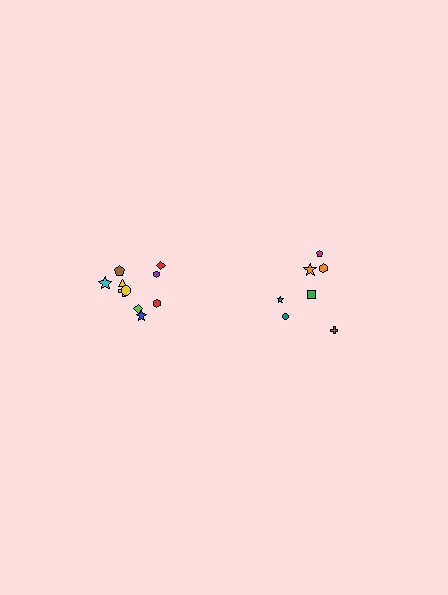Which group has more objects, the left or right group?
The left group.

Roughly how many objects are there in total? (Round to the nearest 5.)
Roughly 15 objects in total.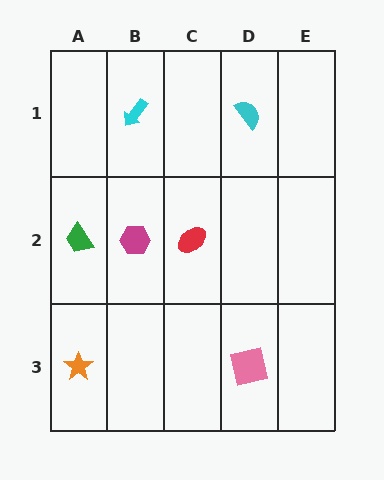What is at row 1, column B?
A cyan arrow.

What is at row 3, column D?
A pink square.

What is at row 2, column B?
A magenta hexagon.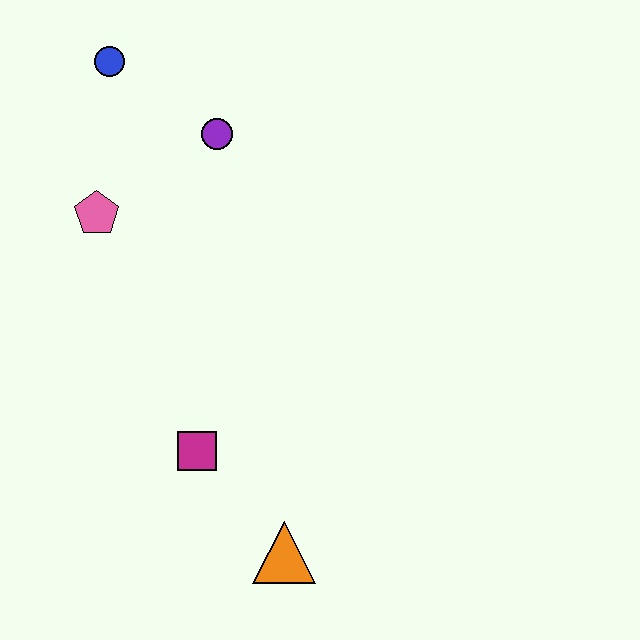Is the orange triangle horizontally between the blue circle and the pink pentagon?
No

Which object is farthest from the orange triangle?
The blue circle is farthest from the orange triangle.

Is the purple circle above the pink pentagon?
Yes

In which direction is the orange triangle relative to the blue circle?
The orange triangle is below the blue circle.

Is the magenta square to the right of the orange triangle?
No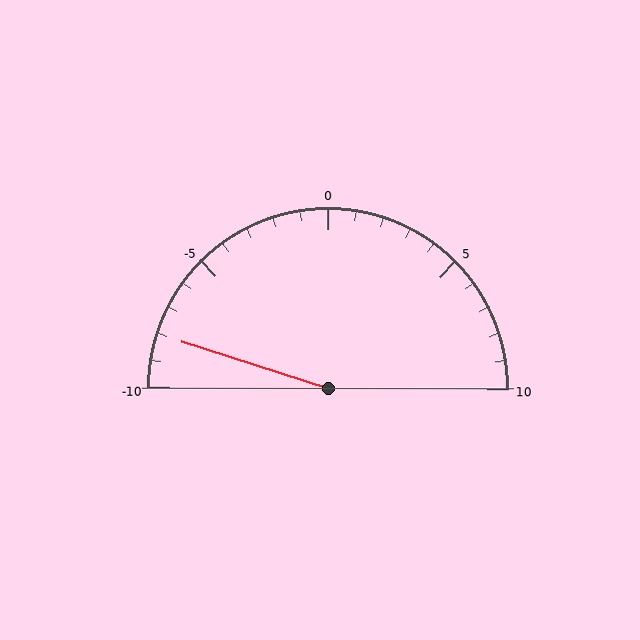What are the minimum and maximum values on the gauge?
The gauge ranges from -10 to 10.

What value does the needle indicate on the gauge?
The needle indicates approximately -8.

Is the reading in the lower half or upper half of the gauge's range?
The reading is in the lower half of the range (-10 to 10).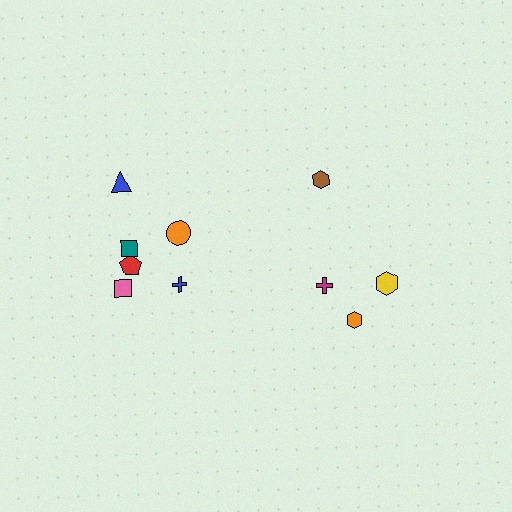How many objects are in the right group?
There are 4 objects.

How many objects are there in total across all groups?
There are 10 objects.